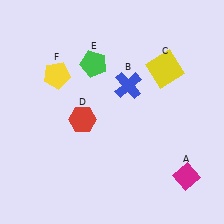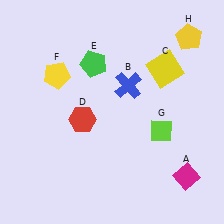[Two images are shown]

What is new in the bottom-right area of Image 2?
A lime diamond (G) was added in the bottom-right area of Image 2.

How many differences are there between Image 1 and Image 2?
There are 2 differences between the two images.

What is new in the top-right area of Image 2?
A yellow pentagon (H) was added in the top-right area of Image 2.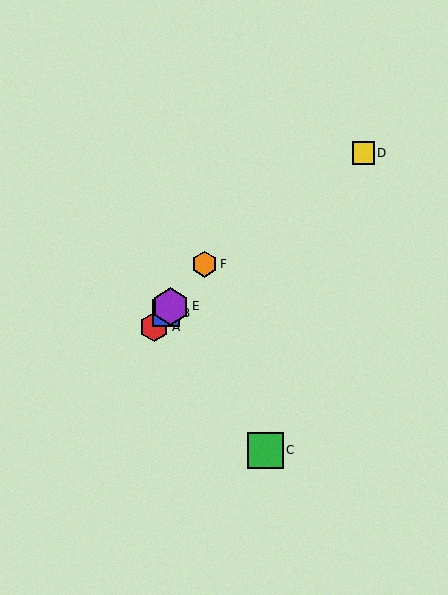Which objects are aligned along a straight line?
Objects A, B, E, F are aligned along a straight line.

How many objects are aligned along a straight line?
4 objects (A, B, E, F) are aligned along a straight line.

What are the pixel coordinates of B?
Object B is at (166, 313).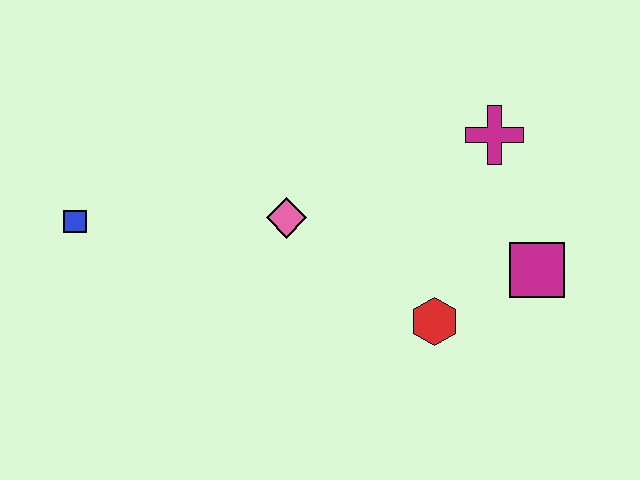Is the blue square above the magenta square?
Yes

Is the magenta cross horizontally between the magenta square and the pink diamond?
Yes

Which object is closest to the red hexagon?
The magenta square is closest to the red hexagon.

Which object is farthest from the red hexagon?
The blue square is farthest from the red hexagon.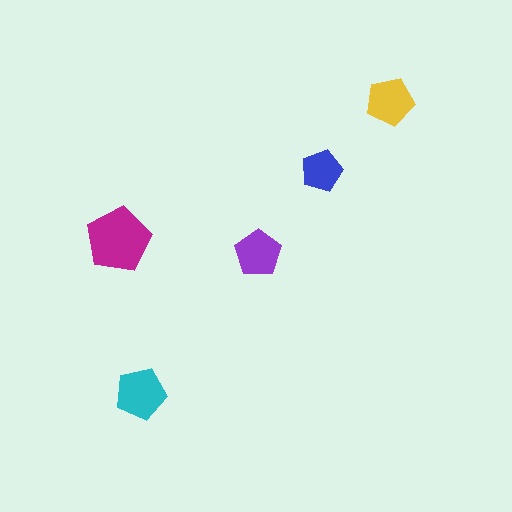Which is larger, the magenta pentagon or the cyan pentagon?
The magenta one.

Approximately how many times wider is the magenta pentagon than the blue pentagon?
About 1.5 times wider.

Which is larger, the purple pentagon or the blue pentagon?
The purple one.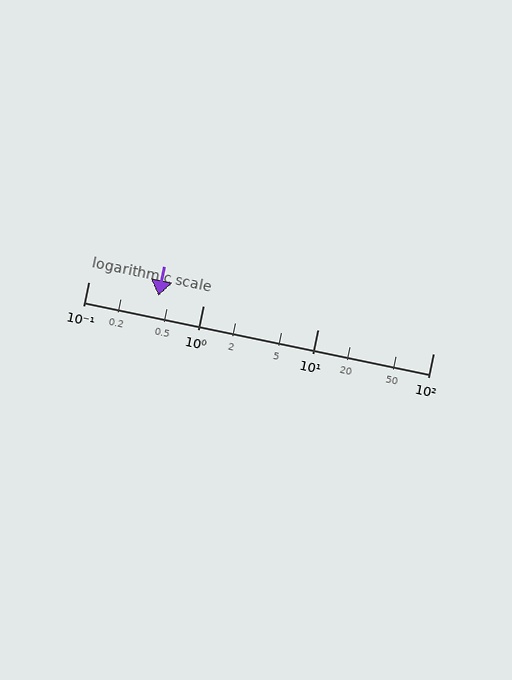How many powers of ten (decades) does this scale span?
The scale spans 3 decades, from 0.1 to 100.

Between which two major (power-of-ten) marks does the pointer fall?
The pointer is between 0.1 and 1.